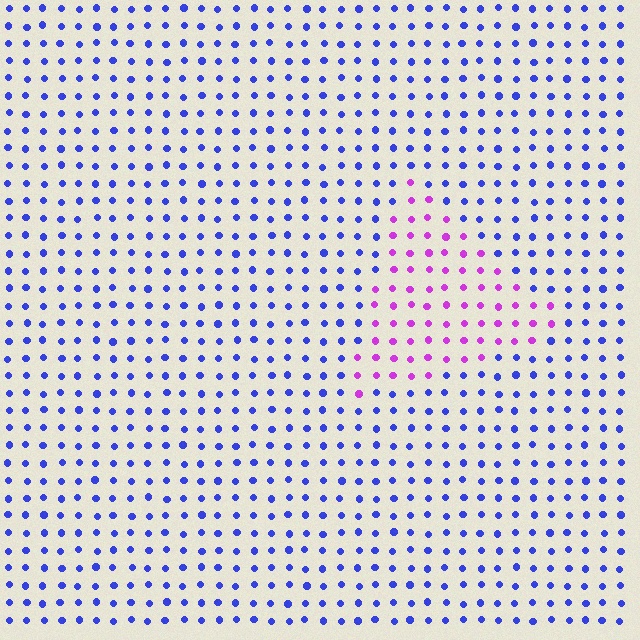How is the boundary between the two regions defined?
The boundary is defined purely by a slight shift in hue (about 59 degrees). Spacing, size, and orientation are identical on both sides.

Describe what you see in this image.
The image is filled with small blue elements in a uniform arrangement. A triangle-shaped region is visible where the elements are tinted to a slightly different hue, forming a subtle color boundary.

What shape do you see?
I see a triangle.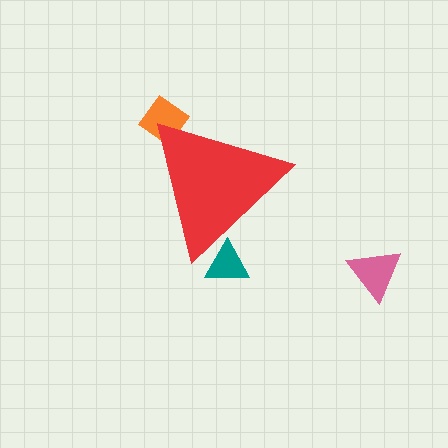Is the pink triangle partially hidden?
No, the pink triangle is fully visible.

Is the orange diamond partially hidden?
Yes, the orange diamond is partially hidden behind the red triangle.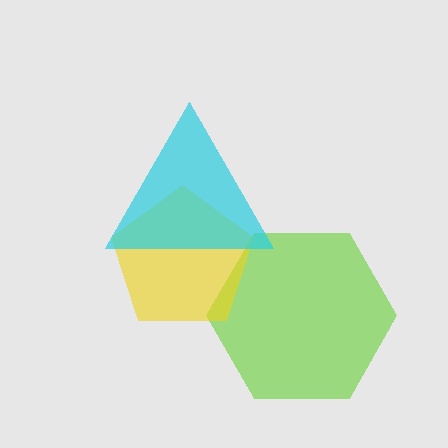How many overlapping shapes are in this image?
There are 3 overlapping shapes in the image.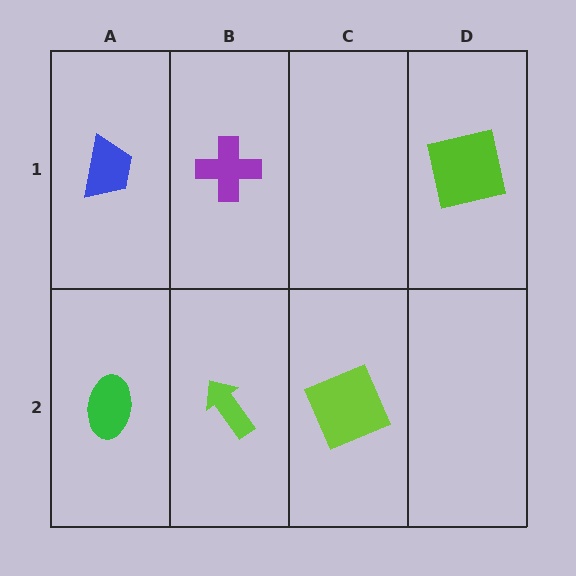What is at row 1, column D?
A lime square.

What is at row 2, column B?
A lime arrow.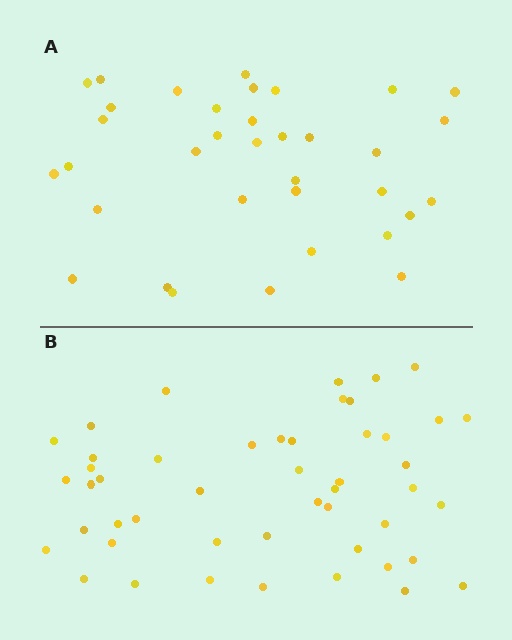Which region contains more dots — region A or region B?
Region B (the bottom region) has more dots.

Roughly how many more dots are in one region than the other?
Region B has approximately 15 more dots than region A.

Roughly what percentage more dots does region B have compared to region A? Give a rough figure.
About 35% more.